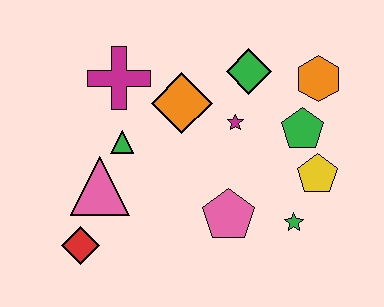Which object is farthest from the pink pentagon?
The magenta cross is farthest from the pink pentagon.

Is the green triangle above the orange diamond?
No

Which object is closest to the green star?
The yellow pentagon is closest to the green star.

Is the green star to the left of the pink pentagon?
No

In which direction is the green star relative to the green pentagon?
The green star is below the green pentagon.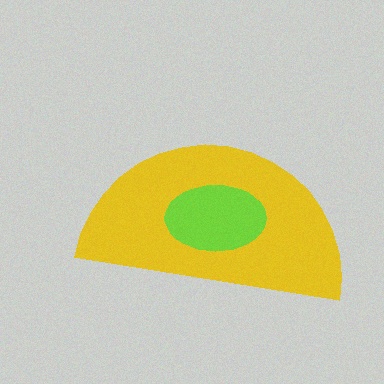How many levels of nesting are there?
2.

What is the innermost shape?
The lime ellipse.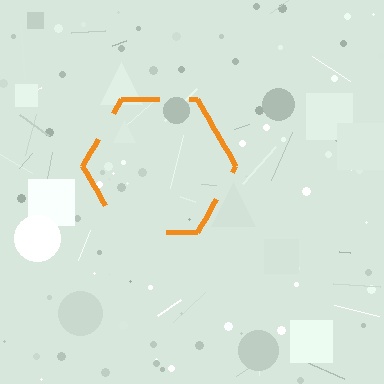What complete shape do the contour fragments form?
The contour fragments form a hexagon.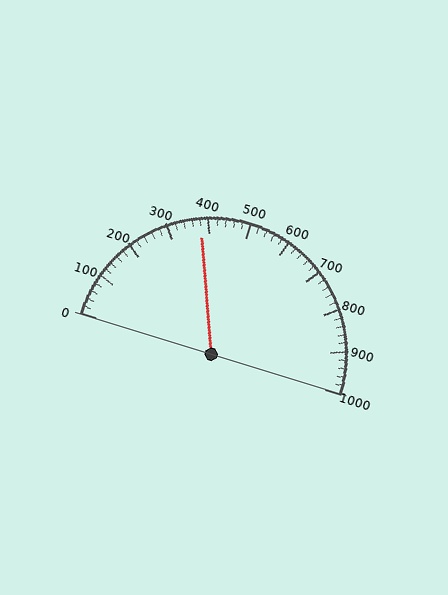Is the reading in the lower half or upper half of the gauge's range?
The reading is in the lower half of the range (0 to 1000).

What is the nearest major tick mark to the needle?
The nearest major tick mark is 400.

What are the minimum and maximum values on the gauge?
The gauge ranges from 0 to 1000.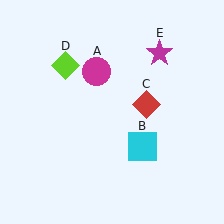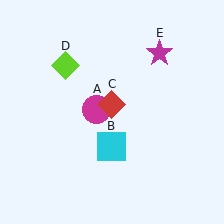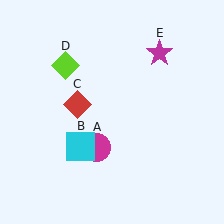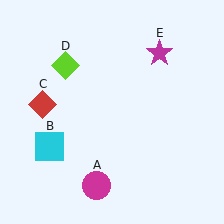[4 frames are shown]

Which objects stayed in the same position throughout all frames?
Lime diamond (object D) and magenta star (object E) remained stationary.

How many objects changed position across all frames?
3 objects changed position: magenta circle (object A), cyan square (object B), red diamond (object C).